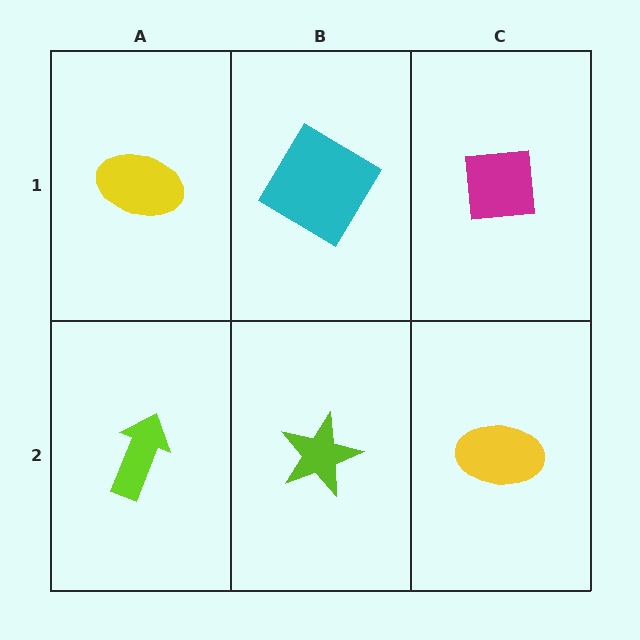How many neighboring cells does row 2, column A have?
2.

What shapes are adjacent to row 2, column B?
A cyan diamond (row 1, column B), a lime arrow (row 2, column A), a yellow ellipse (row 2, column C).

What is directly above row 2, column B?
A cyan diamond.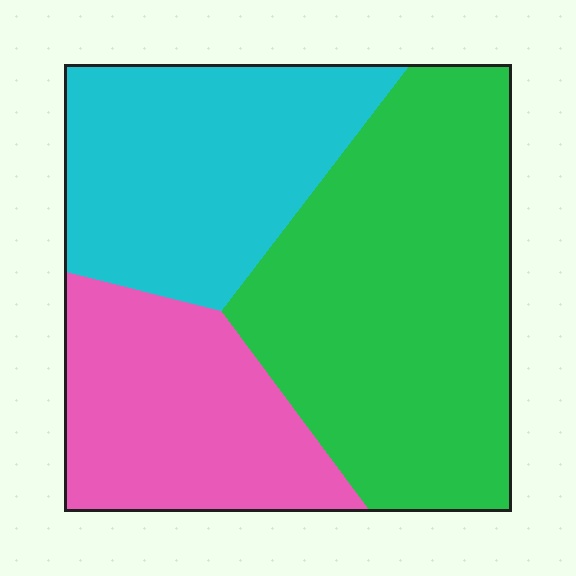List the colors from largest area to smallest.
From largest to smallest: green, cyan, pink.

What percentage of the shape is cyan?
Cyan takes up about one third (1/3) of the shape.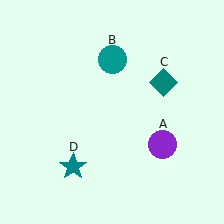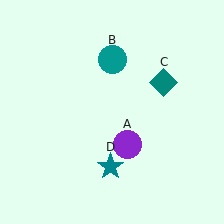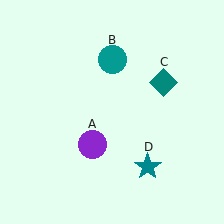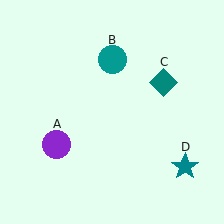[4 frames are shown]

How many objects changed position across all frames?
2 objects changed position: purple circle (object A), teal star (object D).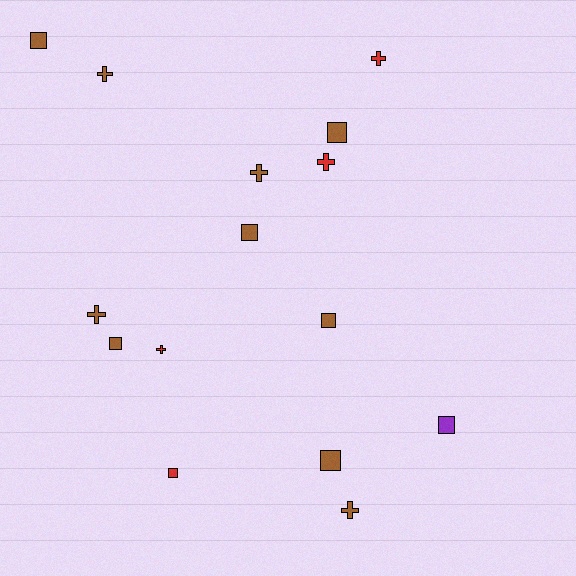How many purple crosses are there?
There are no purple crosses.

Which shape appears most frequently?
Square, with 8 objects.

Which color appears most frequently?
Brown, with 10 objects.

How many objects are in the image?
There are 15 objects.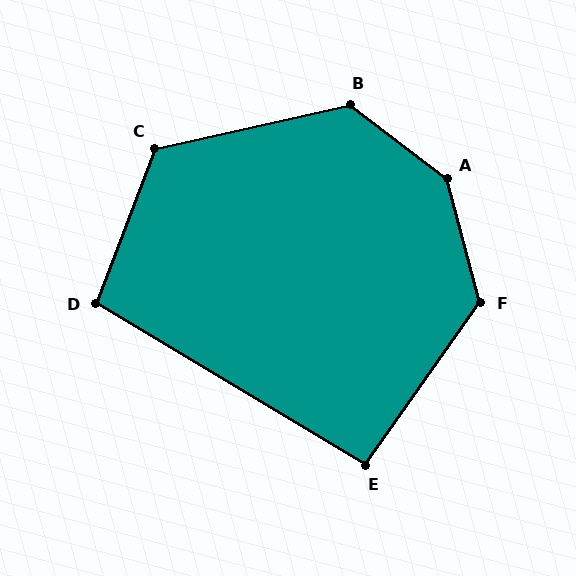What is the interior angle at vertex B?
Approximately 130 degrees (obtuse).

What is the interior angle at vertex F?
Approximately 130 degrees (obtuse).